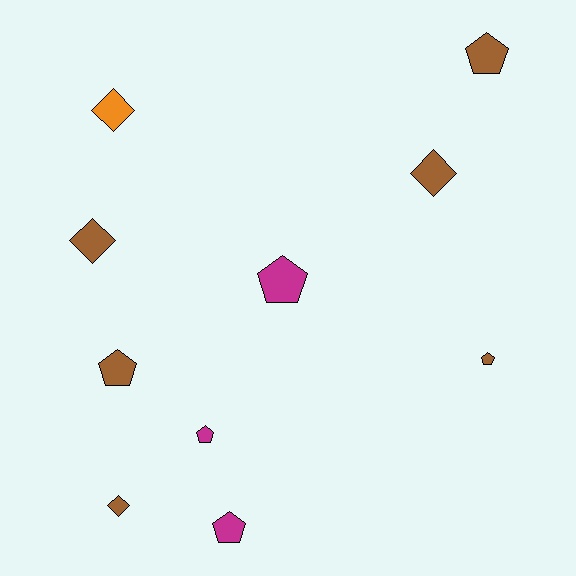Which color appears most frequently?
Brown, with 6 objects.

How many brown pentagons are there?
There are 3 brown pentagons.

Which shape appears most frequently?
Pentagon, with 6 objects.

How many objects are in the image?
There are 10 objects.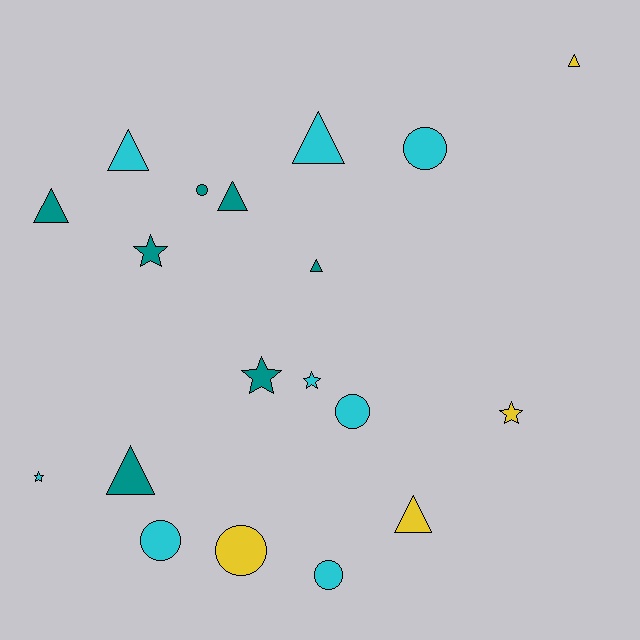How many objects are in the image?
There are 19 objects.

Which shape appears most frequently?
Triangle, with 8 objects.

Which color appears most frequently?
Cyan, with 8 objects.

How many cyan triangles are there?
There are 2 cyan triangles.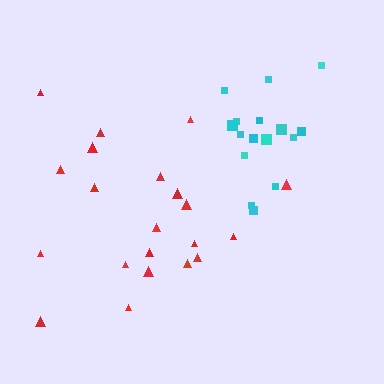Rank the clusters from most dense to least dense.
cyan, red.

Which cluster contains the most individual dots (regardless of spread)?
Red (21).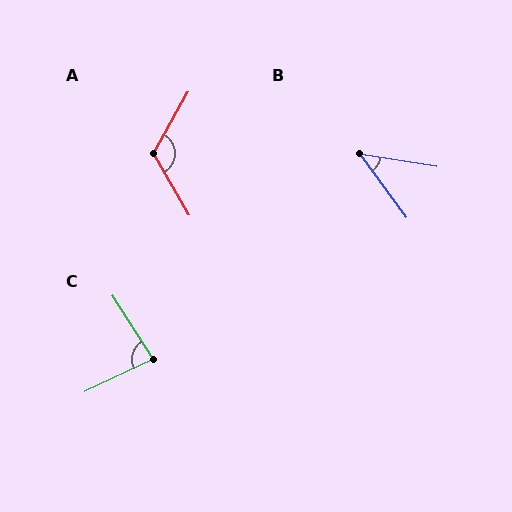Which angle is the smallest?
B, at approximately 45 degrees.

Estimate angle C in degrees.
Approximately 83 degrees.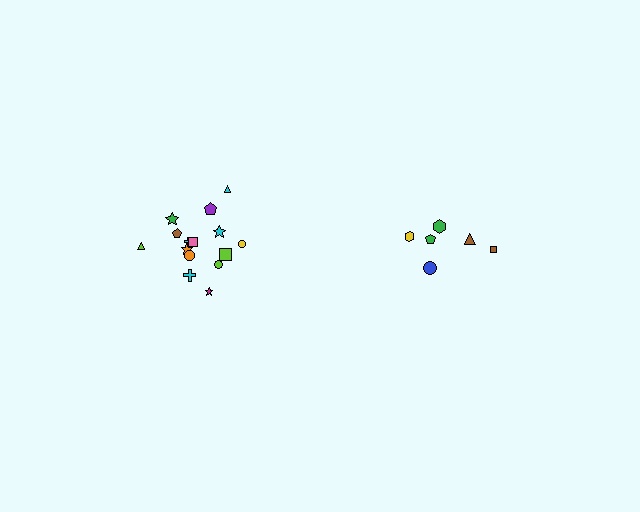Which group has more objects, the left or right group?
The left group.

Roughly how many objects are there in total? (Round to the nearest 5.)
Roughly 20 objects in total.